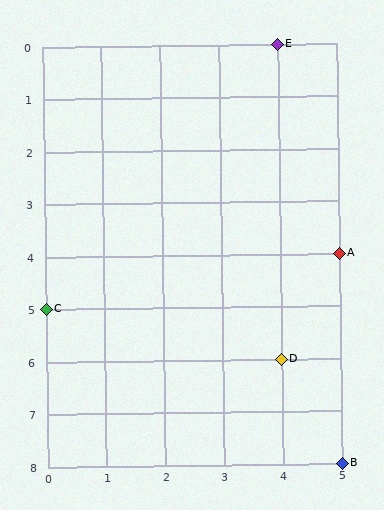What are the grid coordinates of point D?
Point D is at grid coordinates (4, 6).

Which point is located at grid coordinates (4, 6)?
Point D is at (4, 6).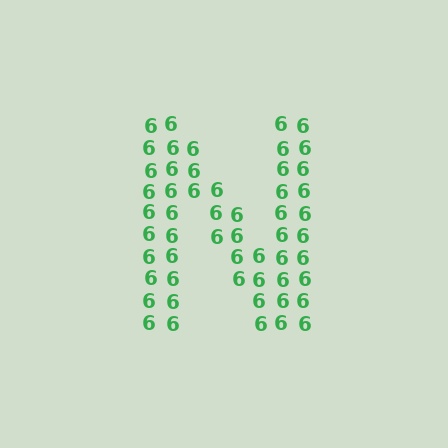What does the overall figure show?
The overall figure shows the letter N.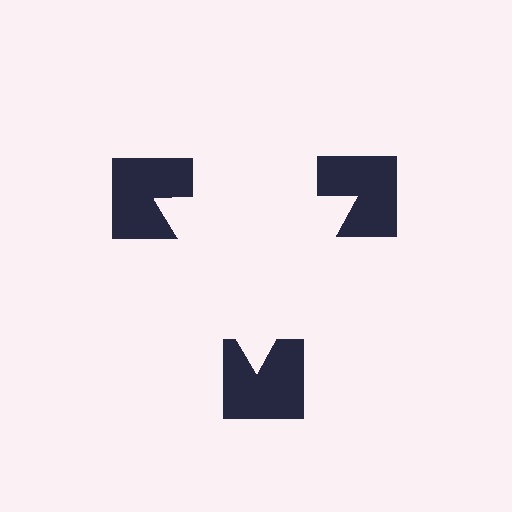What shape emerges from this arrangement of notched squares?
An illusory triangle — its edges are inferred from the aligned wedge cuts in the notched squares, not physically drawn.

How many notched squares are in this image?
There are 3 — one at each vertex of the illusory triangle.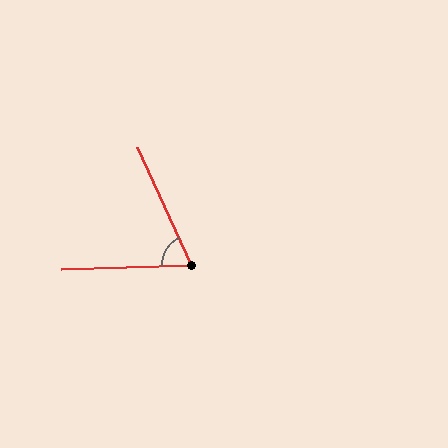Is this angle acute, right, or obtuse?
It is acute.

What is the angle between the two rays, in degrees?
Approximately 68 degrees.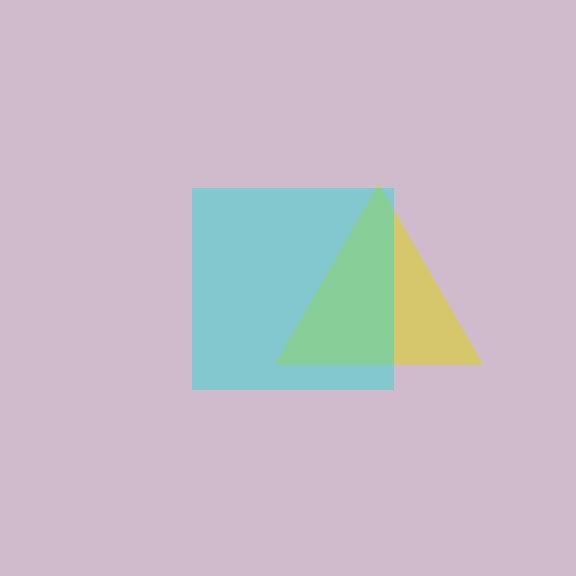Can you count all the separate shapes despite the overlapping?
Yes, there are 2 separate shapes.